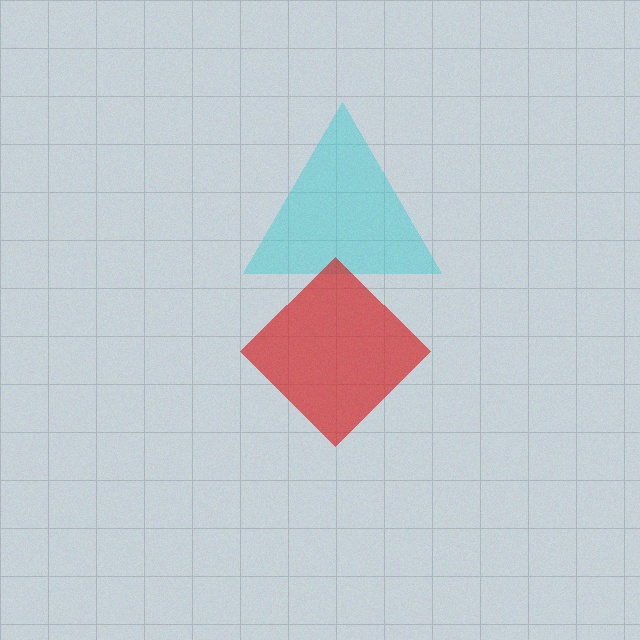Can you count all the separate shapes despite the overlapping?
Yes, there are 2 separate shapes.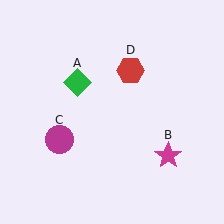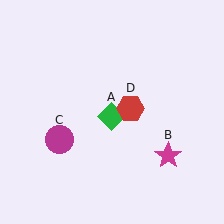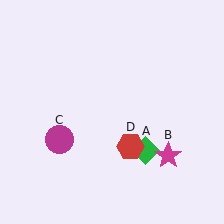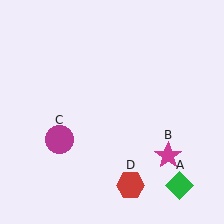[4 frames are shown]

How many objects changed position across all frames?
2 objects changed position: green diamond (object A), red hexagon (object D).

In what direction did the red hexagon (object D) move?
The red hexagon (object D) moved down.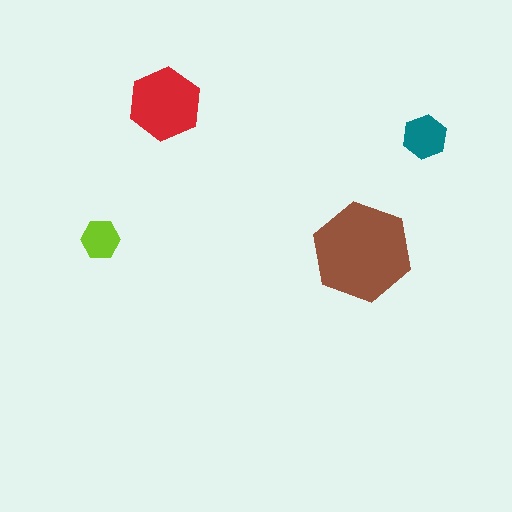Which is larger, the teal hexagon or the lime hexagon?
The teal one.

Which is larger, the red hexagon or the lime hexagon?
The red one.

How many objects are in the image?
There are 4 objects in the image.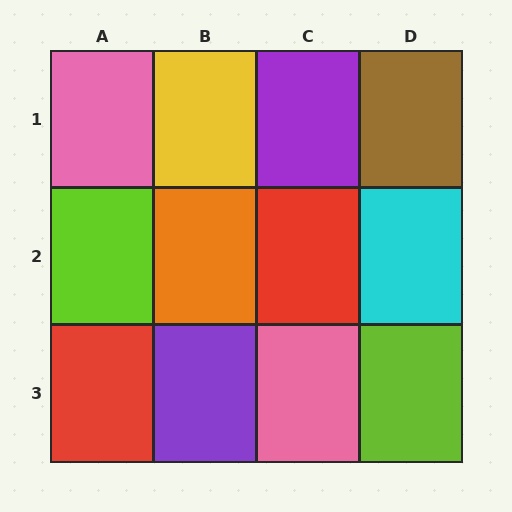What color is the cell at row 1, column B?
Yellow.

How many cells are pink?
2 cells are pink.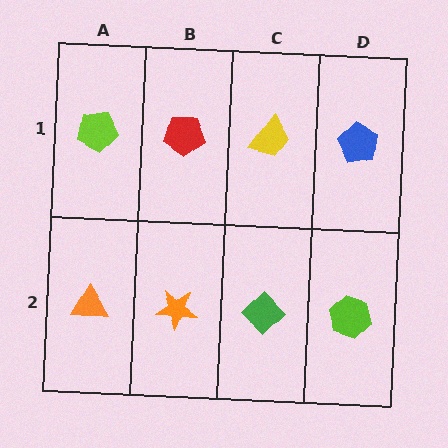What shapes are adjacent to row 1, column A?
An orange triangle (row 2, column A), a red pentagon (row 1, column B).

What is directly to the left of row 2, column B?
An orange triangle.